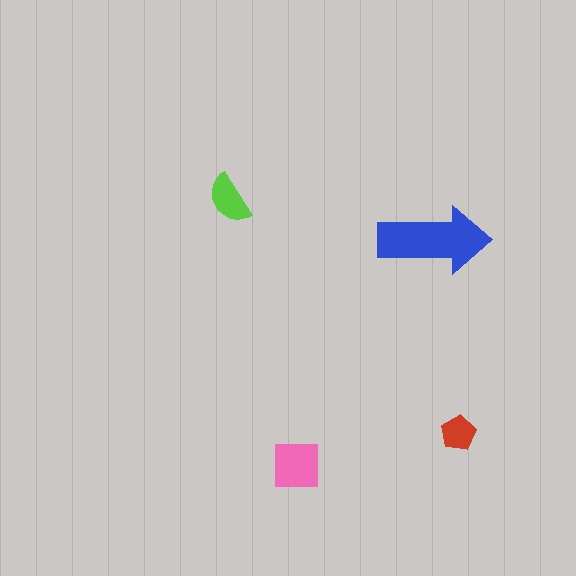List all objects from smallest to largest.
The red pentagon, the lime semicircle, the pink square, the blue arrow.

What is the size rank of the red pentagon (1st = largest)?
4th.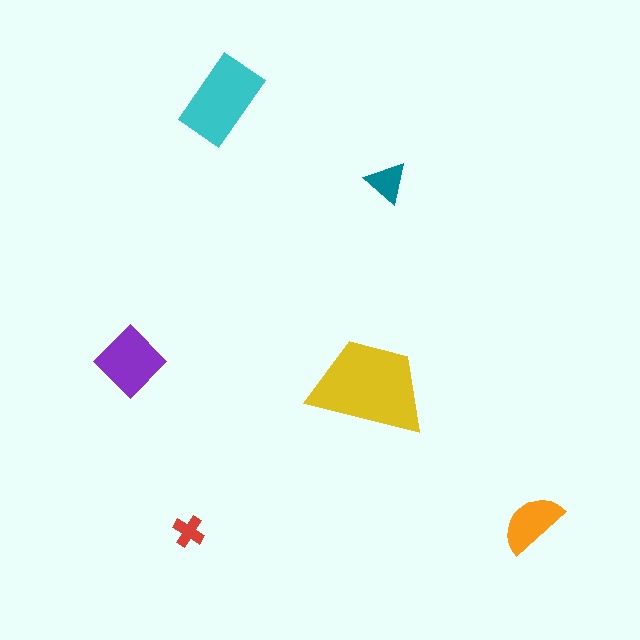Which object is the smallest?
The red cross.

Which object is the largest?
The yellow trapezoid.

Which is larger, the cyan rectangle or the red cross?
The cyan rectangle.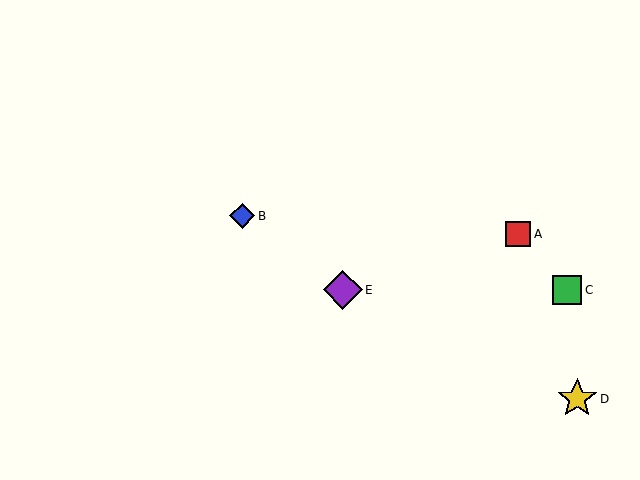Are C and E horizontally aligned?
Yes, both are at y≈290.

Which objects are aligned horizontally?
Objects C, E are aligned horizontally.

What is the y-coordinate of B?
Object B is at y≈216.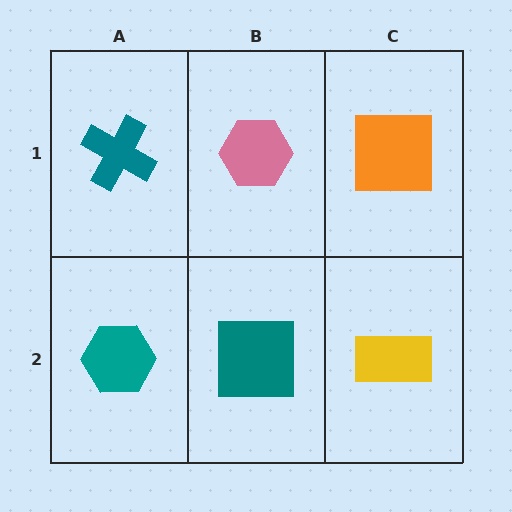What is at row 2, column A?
A teal hexagon.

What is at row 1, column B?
A pink hexagon.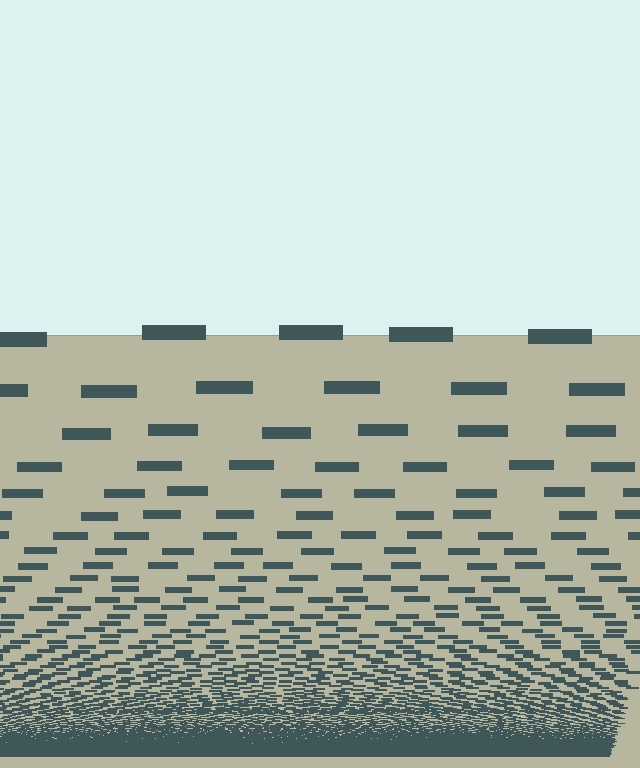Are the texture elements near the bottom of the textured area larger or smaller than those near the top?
Smaller. The gradient is inverted — elements near the bottom are smaller and denser.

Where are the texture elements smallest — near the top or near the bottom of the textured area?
Near the bottom.